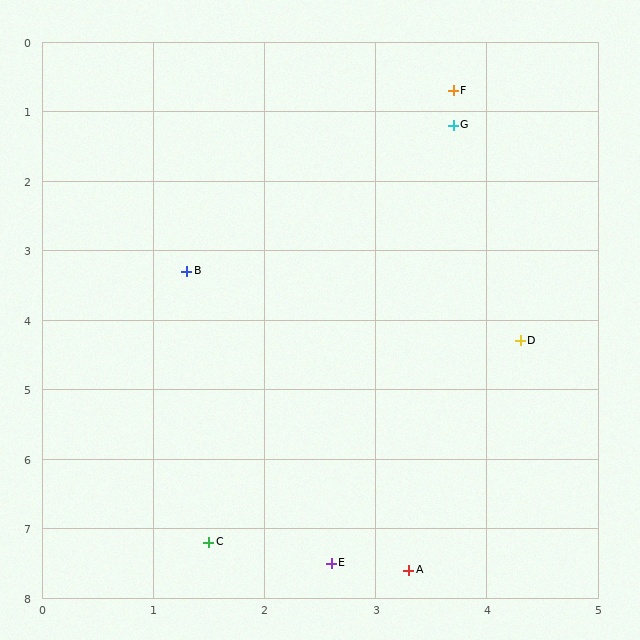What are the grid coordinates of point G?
Point G is at approximately (3.7, 1.2).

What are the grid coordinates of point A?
Point A is at approximately (3.3, 7.6).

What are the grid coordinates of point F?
Point F is at approximately (3.7, 0.7).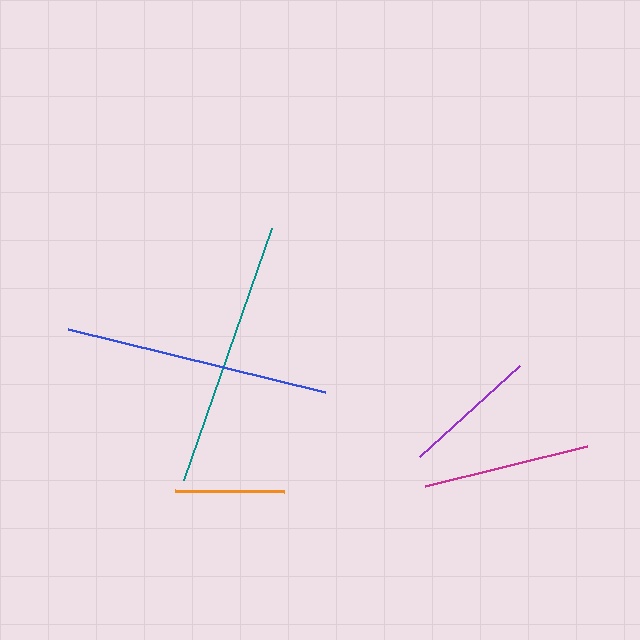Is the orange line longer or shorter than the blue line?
The blue line is longer than the orange line.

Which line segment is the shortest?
The orange line is the shortest at approximately 109 pixels.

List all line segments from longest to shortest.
From longest to shortest: teal, blue, magenta, purple, orange.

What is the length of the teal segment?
The teal segment is approximately 267 pixels long.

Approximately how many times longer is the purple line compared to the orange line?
The purple line is approximately 1.2 times the length of the orange line.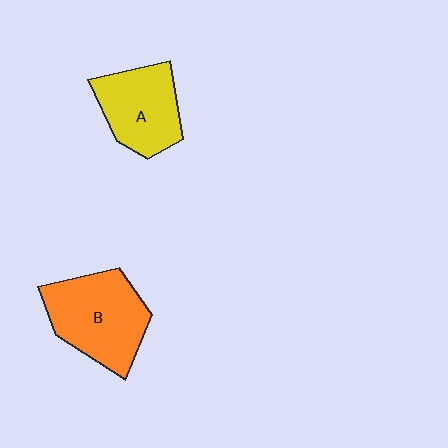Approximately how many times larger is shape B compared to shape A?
Approximately 1.2 times.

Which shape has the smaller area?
Shape A (yellow).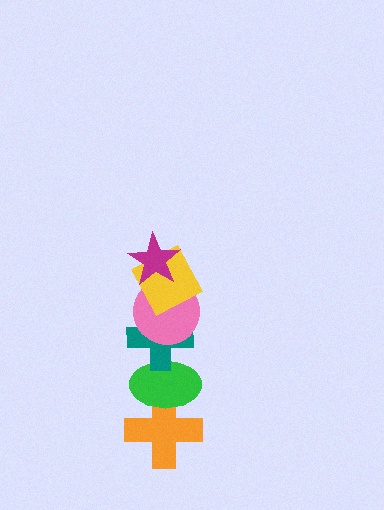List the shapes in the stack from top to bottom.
From top to bottom: the magenta star, the yellow square, the pink circle, the teal cross, the green ellipse, the orange cross.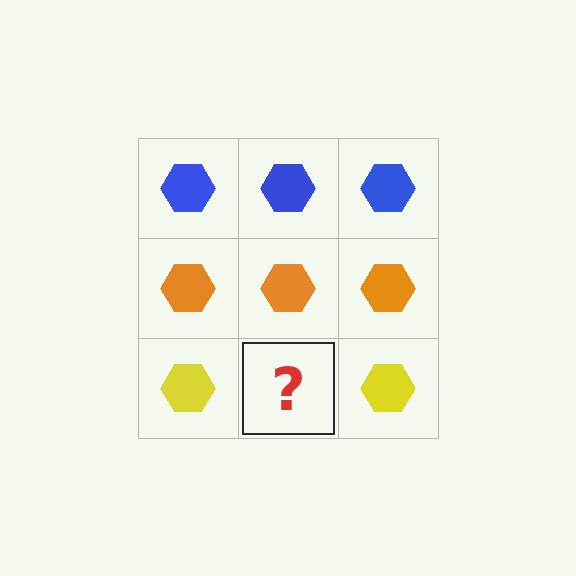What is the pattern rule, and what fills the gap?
The rule is that each row has a consistent color. The gap should be filled with a yellow hexagon.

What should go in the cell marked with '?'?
The missing cell should contain a yellow hexagon.